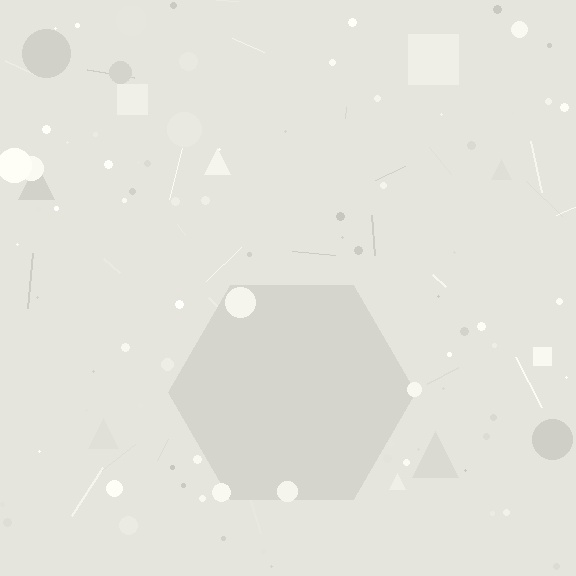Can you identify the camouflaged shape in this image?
The camouflaged shape is a hexagon.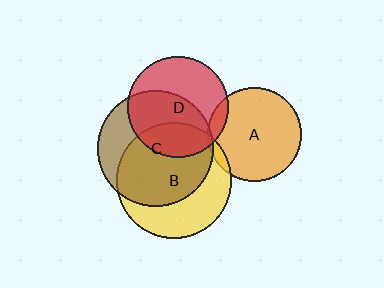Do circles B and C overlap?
Yes.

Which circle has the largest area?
Circle C (brown).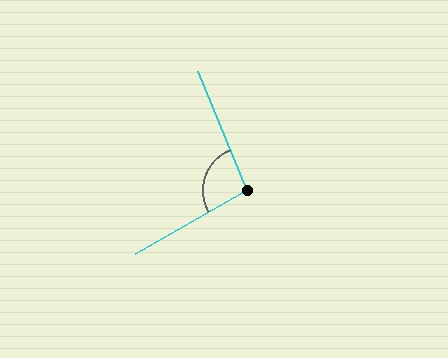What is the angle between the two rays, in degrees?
Approximately 98 degrees.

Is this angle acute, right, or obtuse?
It is obtuse.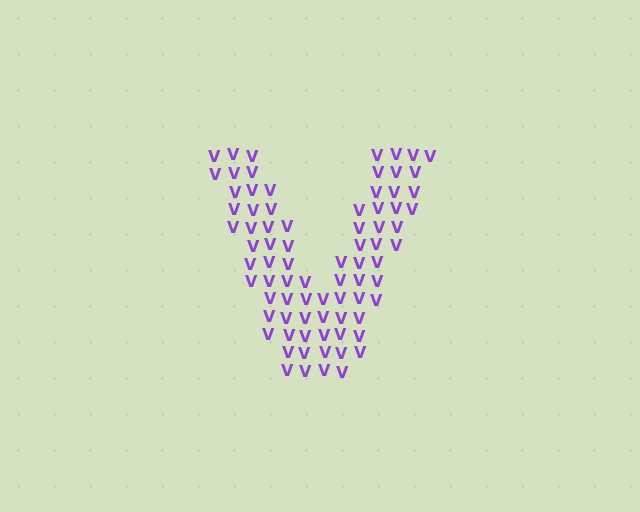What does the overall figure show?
The overall figure shows the letter V.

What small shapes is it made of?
It is made of small letter V's.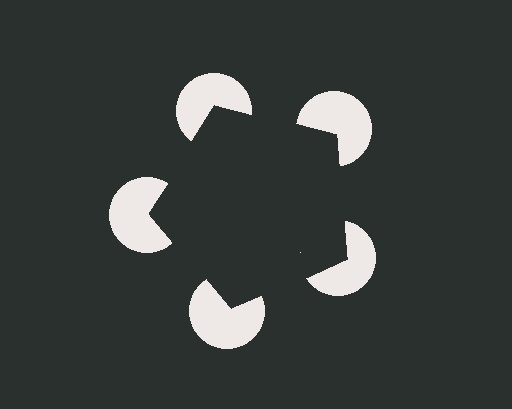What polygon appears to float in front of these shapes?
An illusory pentagon — its edges are inferred from the aligned wedge cuts in the pac-man discs, not physically drawn.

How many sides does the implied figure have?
5 sides.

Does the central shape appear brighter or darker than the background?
It typically appears slightly darker than the background, even though no actual brightness change is drawn.